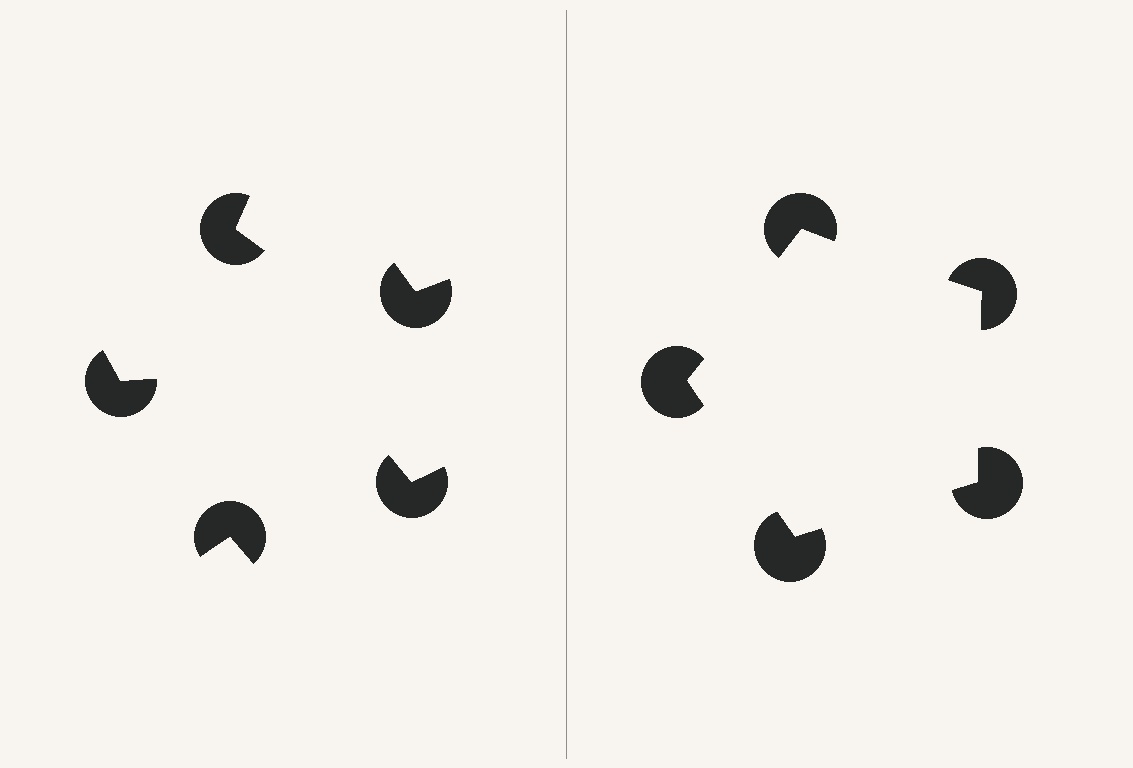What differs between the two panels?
The pac-man discs are positioned identically on both sides; only the wedge orientations differ. On the right they align to a pentagon; on the left they are misaligned.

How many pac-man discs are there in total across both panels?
10 — 5 on each side.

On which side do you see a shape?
An illusory pentagon appears on the right side. On the left side the wedge cuts are rotated, so no coherent shape forms.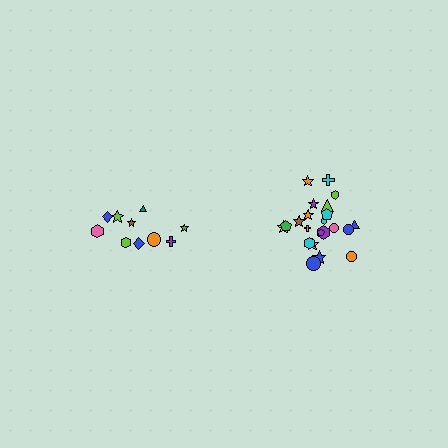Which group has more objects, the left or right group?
The right group.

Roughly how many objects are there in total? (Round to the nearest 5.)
Roughly 30 objects in total.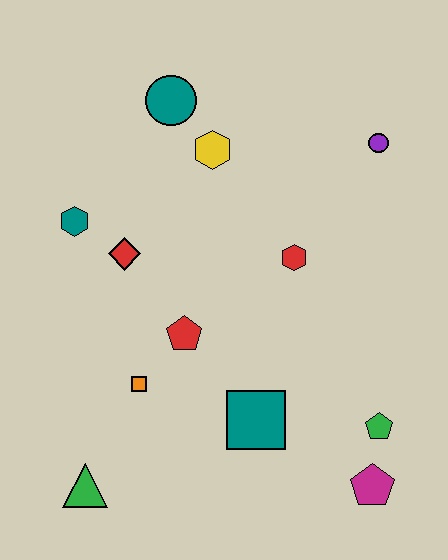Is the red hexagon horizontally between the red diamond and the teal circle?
No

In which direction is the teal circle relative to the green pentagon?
The teal circle is above the green pentagon.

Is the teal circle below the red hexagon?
No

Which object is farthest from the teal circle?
The magenta pentagon is farthest from the teal circle.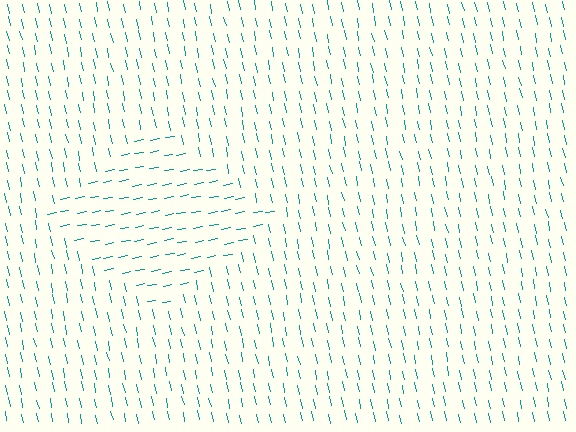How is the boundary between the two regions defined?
The boundary is defined purely by a change in line orientation (approximately 89 degrees difference). All lines are the same color and thickness.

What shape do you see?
I see a diamond.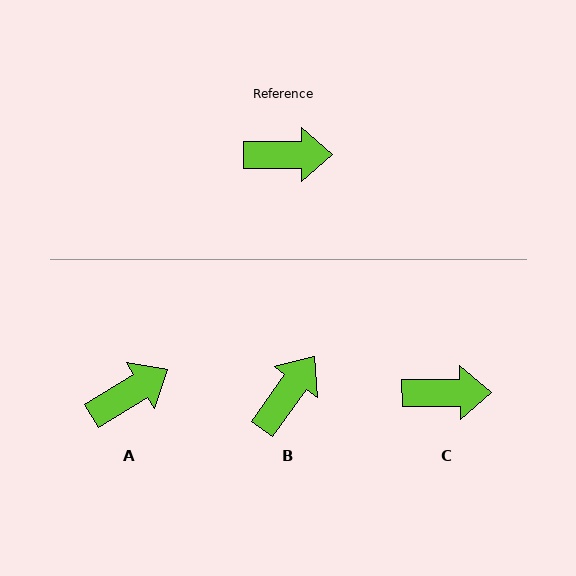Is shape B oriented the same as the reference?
No, it is off by about 54 degrees.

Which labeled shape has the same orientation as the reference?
C.